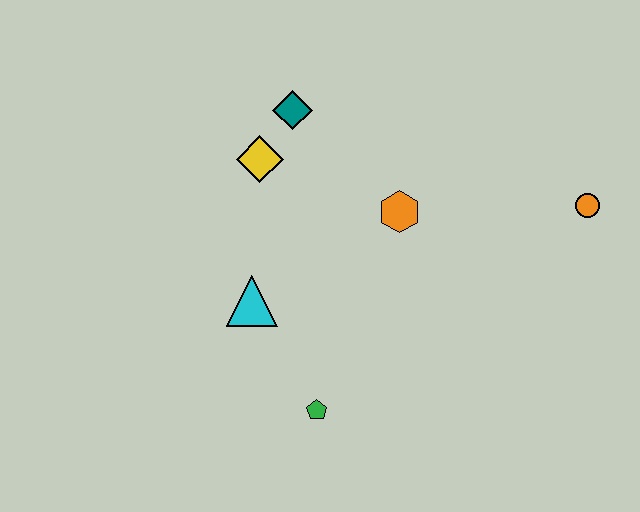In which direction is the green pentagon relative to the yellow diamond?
The green pentagon is below the yellow diamond.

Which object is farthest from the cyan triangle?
The orange circle is farthest from the cyan triangle.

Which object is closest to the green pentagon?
The cyan triangle is closest to the green pentagon.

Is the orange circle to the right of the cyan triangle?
Yes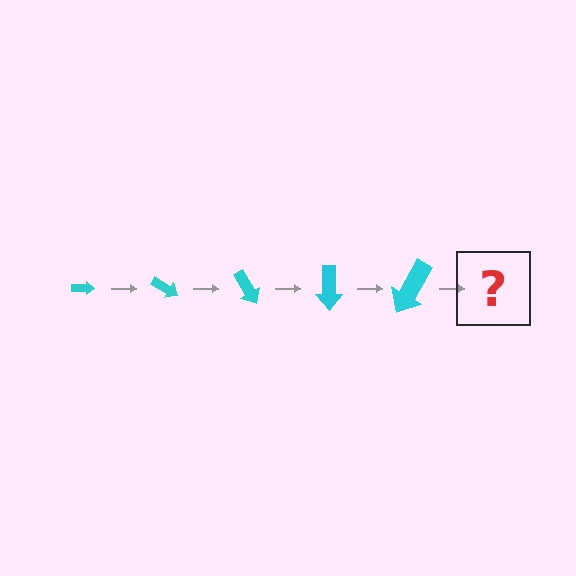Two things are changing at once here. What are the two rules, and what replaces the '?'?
The two rules are that the arrow grows larger each step and it rotates 30 degrees each step. The '?' should be an arrow, larger than the previous one and rotated 150 degrees from the start.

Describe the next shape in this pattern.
It should be an arrow, larger than the previous one and rotated 150 degrees from the start.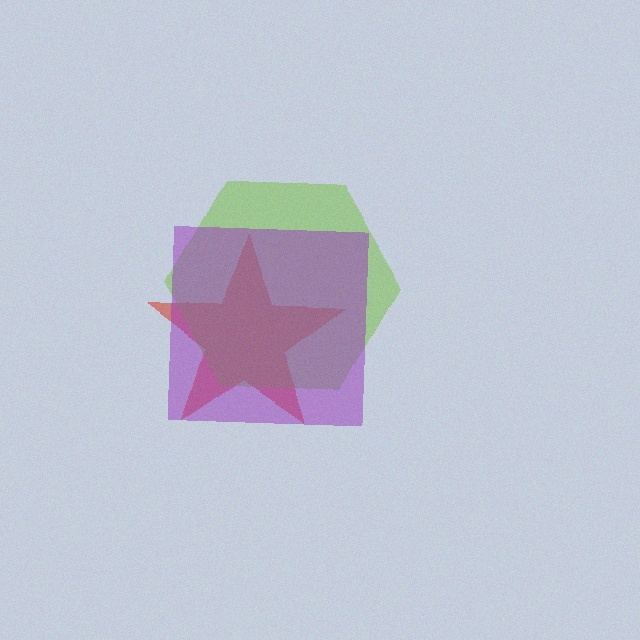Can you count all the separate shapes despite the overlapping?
Yes, there are 3 separate shapes.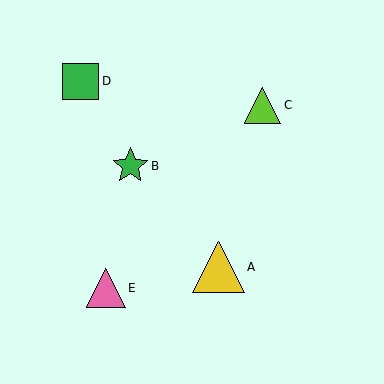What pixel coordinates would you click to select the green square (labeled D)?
Click at (81, 81) to select the green square D.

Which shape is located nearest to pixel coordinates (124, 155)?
The green star (labeled B) at (130, 166) is nearest to that location.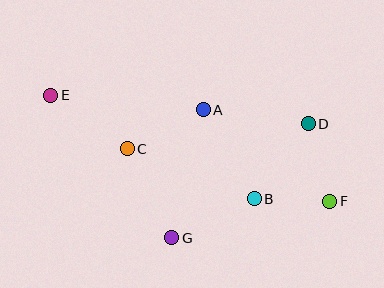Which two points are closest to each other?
Points B and F are closest to each other.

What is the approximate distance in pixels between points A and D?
The distance between A and D is approximately 106 pixels.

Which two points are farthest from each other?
Points E and F are farthest from each other.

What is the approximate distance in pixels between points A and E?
The distance between A and E is approximately 154 pixels.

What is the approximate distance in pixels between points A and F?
The distance between A and F is approximately 156 pixels.